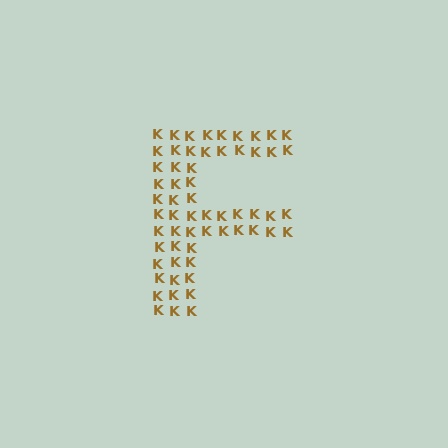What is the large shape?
The large shape is the letter F.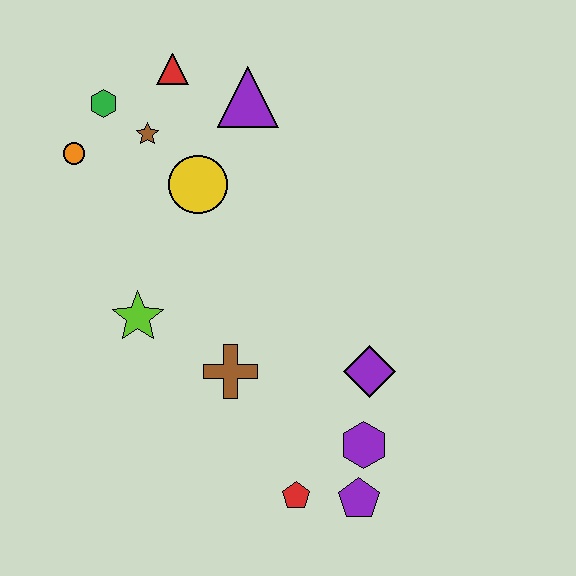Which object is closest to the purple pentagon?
The purple hexagon is closest to the purple pentagon.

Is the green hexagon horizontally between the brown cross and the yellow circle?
No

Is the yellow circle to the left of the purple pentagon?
Yes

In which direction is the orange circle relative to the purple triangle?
The orange circle is to the left of the purple triangle.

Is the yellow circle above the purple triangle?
No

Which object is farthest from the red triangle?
The purple pentagon is farthest from the red triangle.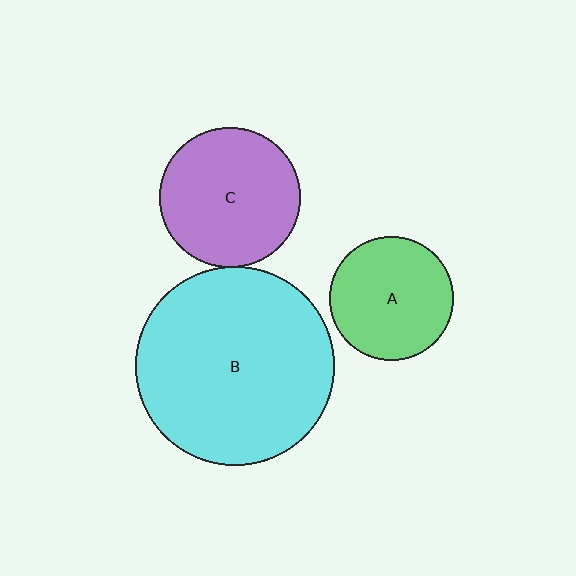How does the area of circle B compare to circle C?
Approximately 2.0 times.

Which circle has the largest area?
Circle B (cyan).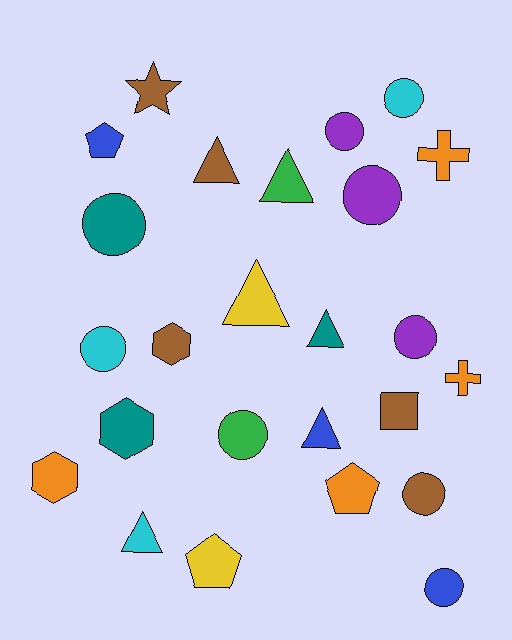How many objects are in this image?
There are 25 objects.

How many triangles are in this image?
There are 6 triangles.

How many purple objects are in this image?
There are 3 purple objects.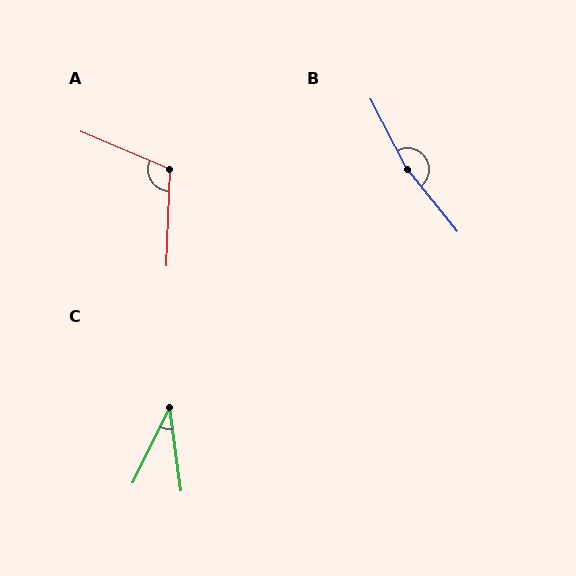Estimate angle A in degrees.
Approximately 111 degrees.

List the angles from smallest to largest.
C (34°), A (111°), B (169°).